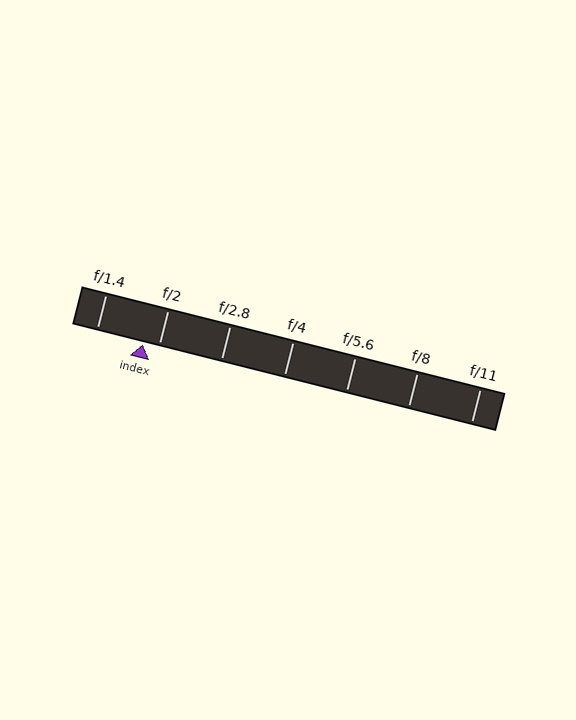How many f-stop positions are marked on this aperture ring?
There are 7 f-stop positions marked.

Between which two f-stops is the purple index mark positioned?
The index mark is between f/1.4 and f/2.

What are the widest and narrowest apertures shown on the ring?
The widest aperture shown is f/1.4 and the narrowest is f/11.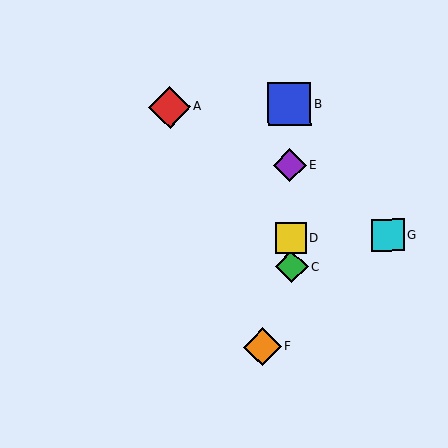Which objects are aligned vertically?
Objects B, C, D, E are aligned vertically.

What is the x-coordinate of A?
Object A is at x≈170.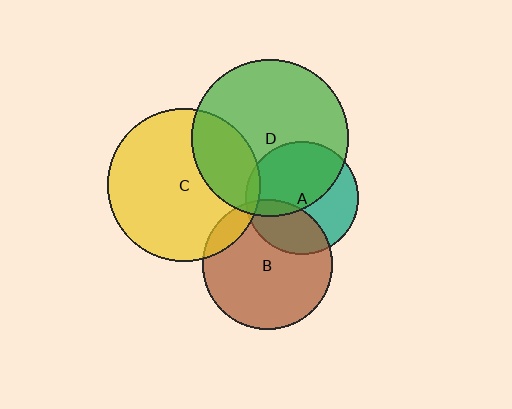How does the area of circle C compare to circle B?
Approximately 1.4 times.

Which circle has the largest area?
Circle D (green).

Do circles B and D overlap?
Yes.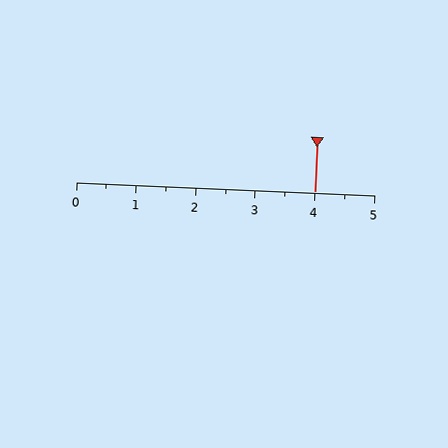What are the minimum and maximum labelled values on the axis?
The axis runs from 0 to 5.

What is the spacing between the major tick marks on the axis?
The major ticks are spaced 1 apart.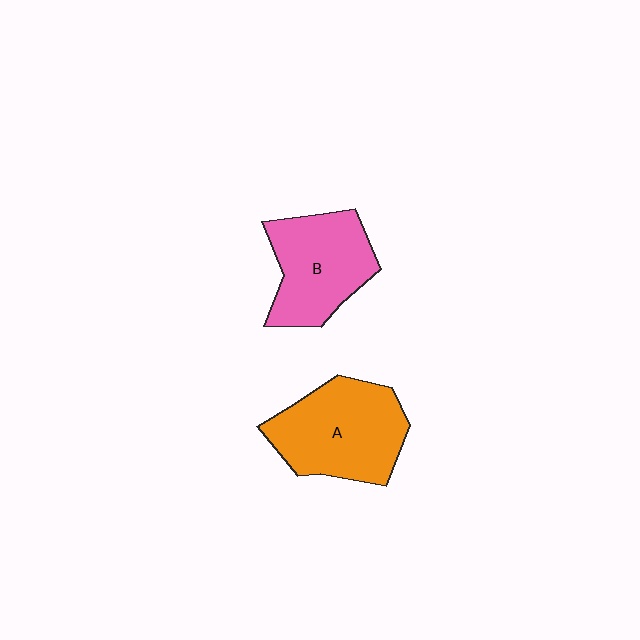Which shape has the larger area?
Shape A (orange).